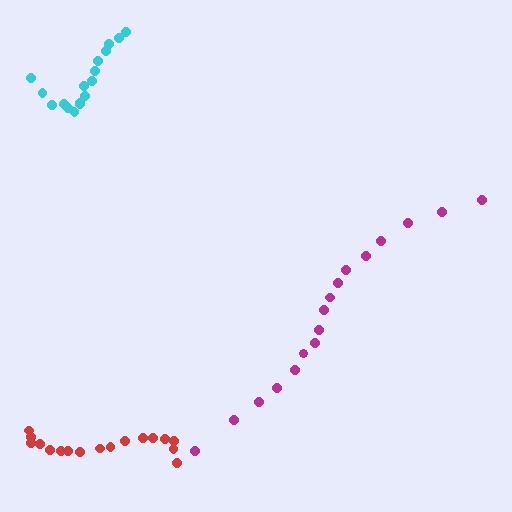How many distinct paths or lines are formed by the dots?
There are 3 distinct paths.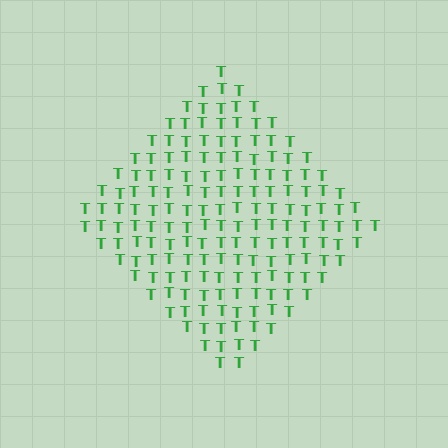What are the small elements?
The small elements are letter T's.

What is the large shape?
The large shape is a diamond.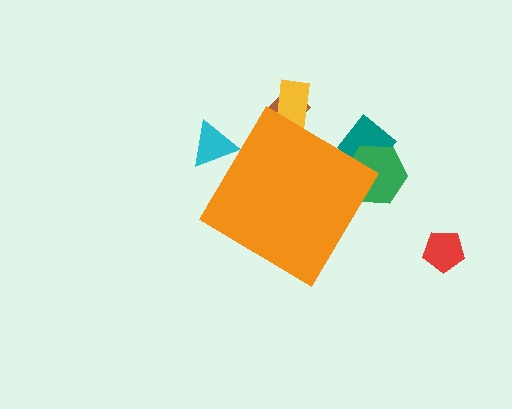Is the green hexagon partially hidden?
Yes, the green hexagon is partially hidden behind the orange diamond.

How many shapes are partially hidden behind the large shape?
5 shapes are partially hidden.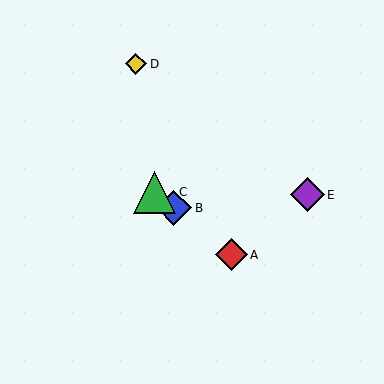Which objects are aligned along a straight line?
Objects A, B, C are aligned along a straight line.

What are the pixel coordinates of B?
Object B is at (174, 208).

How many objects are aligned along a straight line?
3 objects (A, B, C) are aligned along a straight line.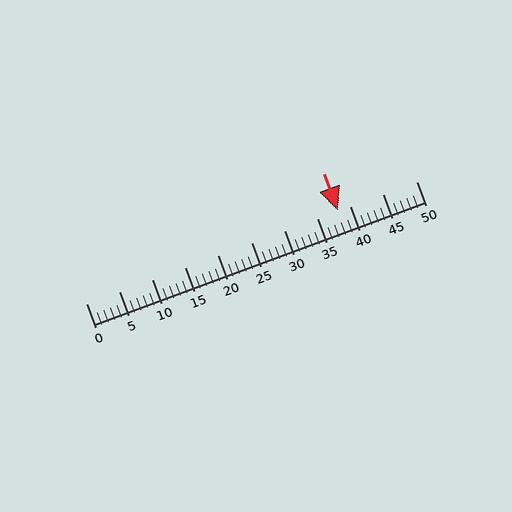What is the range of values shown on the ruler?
The ruler shows values from 0 to 50.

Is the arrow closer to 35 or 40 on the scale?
The arrow is closer to 40.